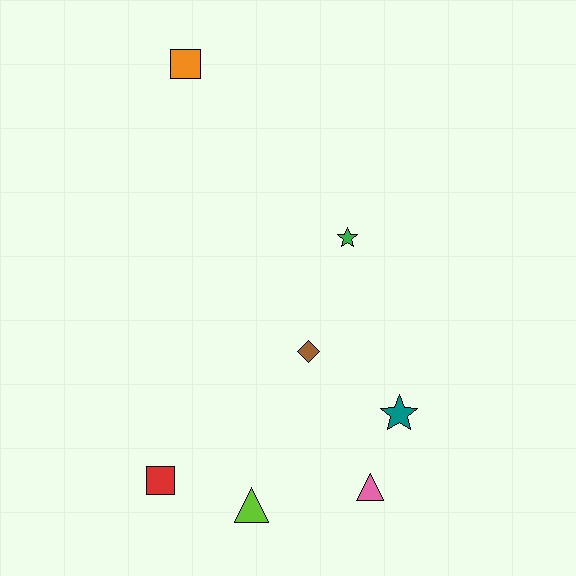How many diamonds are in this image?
There is 1 diamond.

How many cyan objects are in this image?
There are no cyan objects.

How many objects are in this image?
There are 7 objects.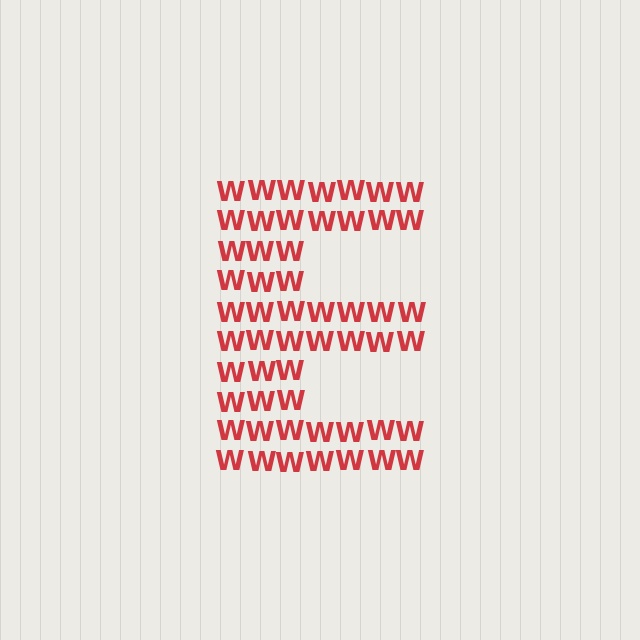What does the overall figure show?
The overall figure shows the letter E.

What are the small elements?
The small elements are letter W's.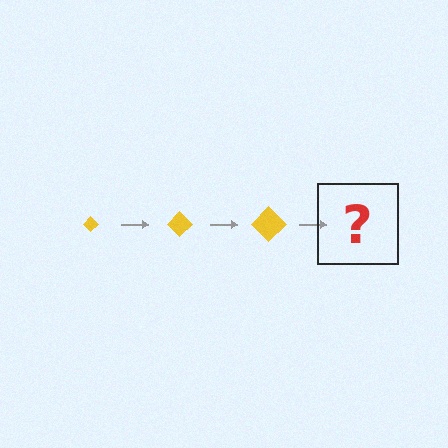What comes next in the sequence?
The next element should be a yellow diamond, larger than the previous one.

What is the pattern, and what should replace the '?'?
The pattern is that the diamond gets progressively larger each step. The '?' should be a yellow diamond, larger than the previous one.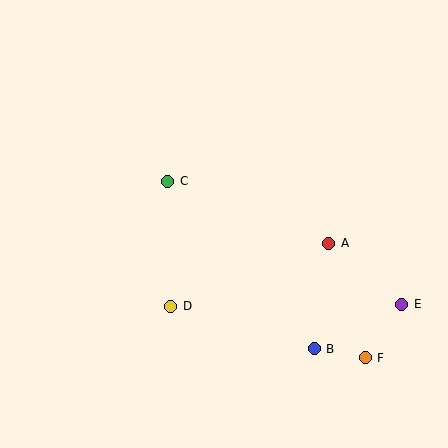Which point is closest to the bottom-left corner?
Point D is closest to the bottom-left corner.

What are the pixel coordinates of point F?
Point F is at (365, 358).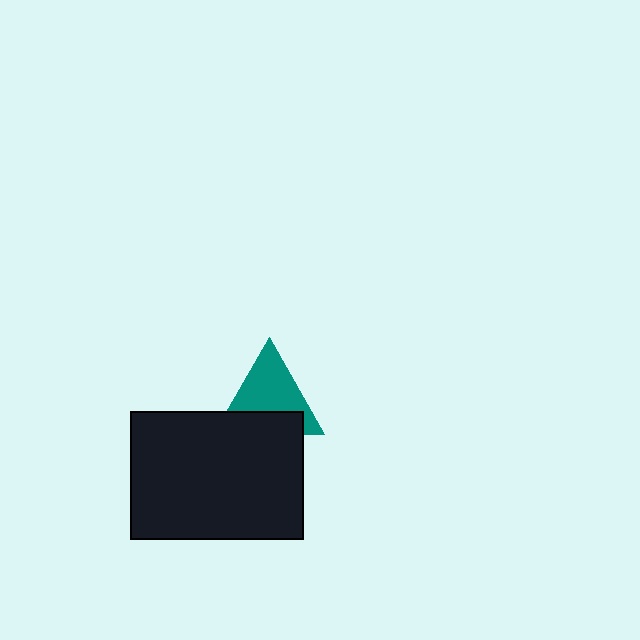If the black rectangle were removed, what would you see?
You would see the complete teal triangle.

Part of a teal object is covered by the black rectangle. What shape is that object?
It is a triangle.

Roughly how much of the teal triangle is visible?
About half of it is visible (roughly 64%).